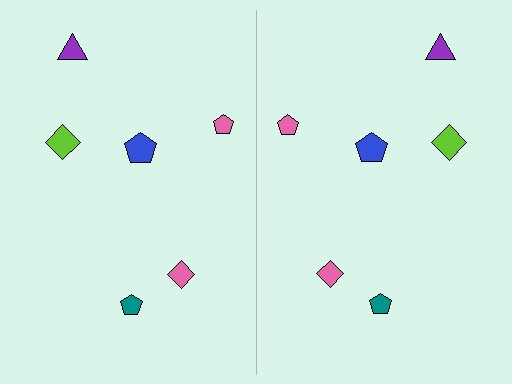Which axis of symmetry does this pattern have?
The pattern has a vertical axis of symmetry running through the center of the image.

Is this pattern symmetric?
Yes, this pattern has bilateral (reflection) symmetry.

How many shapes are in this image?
There are 12 shapes in this image.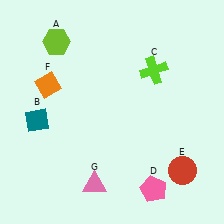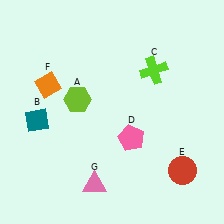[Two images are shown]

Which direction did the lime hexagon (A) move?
The lime hexagon (A) moved down.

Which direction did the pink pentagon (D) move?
The pink pentagon (D) moved up.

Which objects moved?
The objects that moved are: the lime hexagon (A), the pink pentagon (D).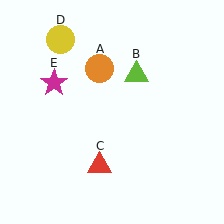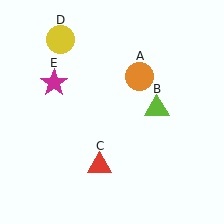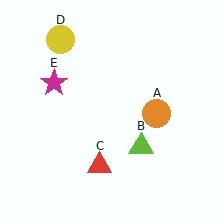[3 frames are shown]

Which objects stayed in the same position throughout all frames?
Red triangle (object C) and yellow circle (object D) and magenta star (object E) remained stationary.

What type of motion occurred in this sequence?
The orange circle (object A), lime triangle (object B) rotated clockwise around the center of the scene.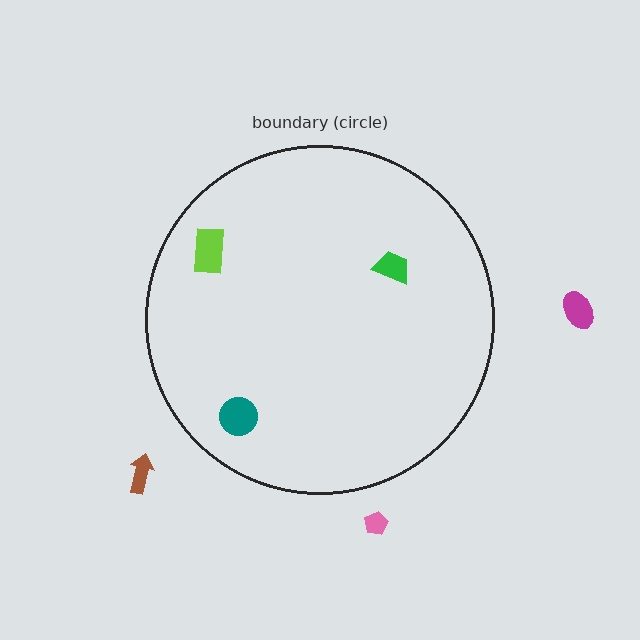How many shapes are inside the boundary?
3 inside, 3 outside.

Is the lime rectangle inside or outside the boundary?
Inside.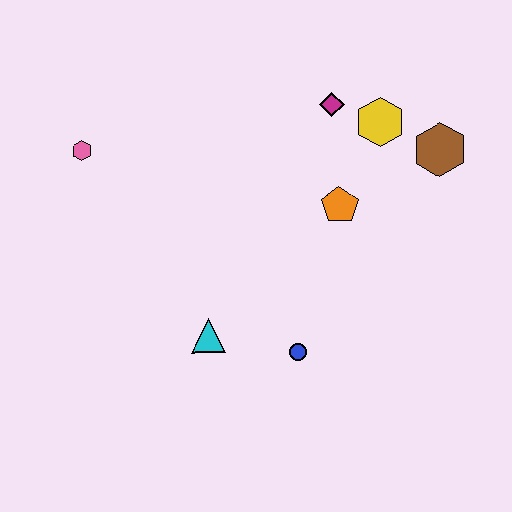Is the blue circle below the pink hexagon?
Yes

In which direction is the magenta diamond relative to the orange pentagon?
The magenta diamond is above the orange pentagon.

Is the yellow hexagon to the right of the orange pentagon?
Yes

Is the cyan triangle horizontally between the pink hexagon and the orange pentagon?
Yes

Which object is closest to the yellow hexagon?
The magenta diamond is closest to the yellow hexagon.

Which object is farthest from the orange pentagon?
The pink hexagon is farthest from the orange pentagon.